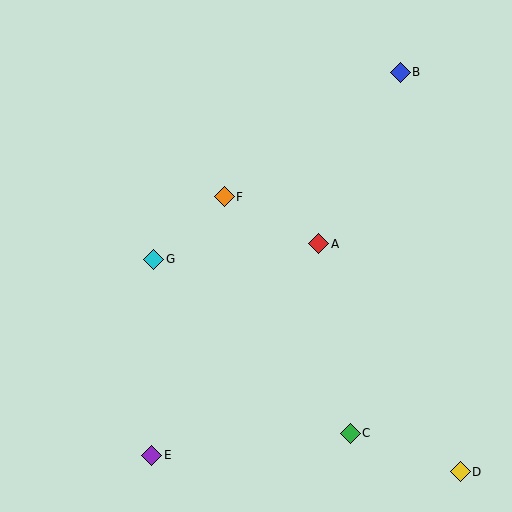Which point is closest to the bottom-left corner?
Point E is closest to the bottom-left corner.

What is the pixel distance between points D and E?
The distance between D and E is 309 pixels.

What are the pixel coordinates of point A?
Point A is at (319, 244).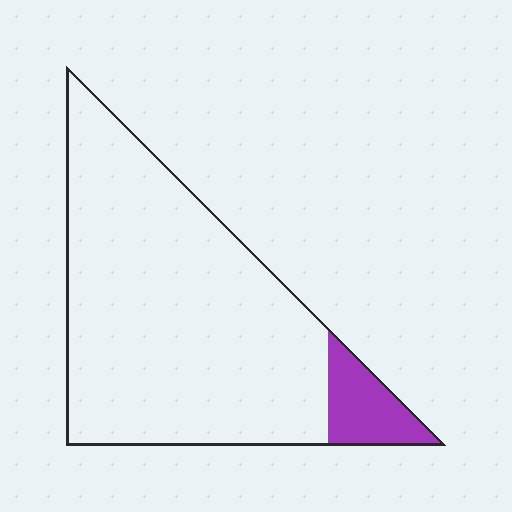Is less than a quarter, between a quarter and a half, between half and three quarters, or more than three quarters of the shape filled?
Less than a quarter.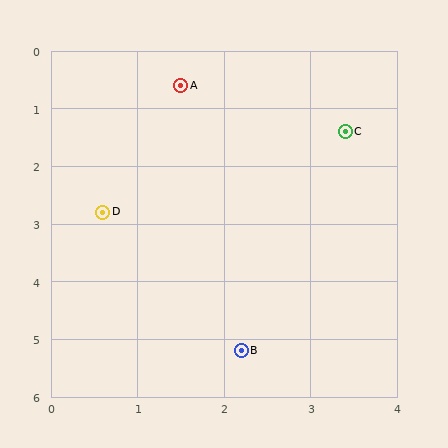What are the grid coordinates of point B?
Point B is at approximately (2.2, 5.2).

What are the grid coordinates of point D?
Point D is at approximately (0.6, 2.8).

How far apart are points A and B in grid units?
Points A and B are about 4.7 grid units apart.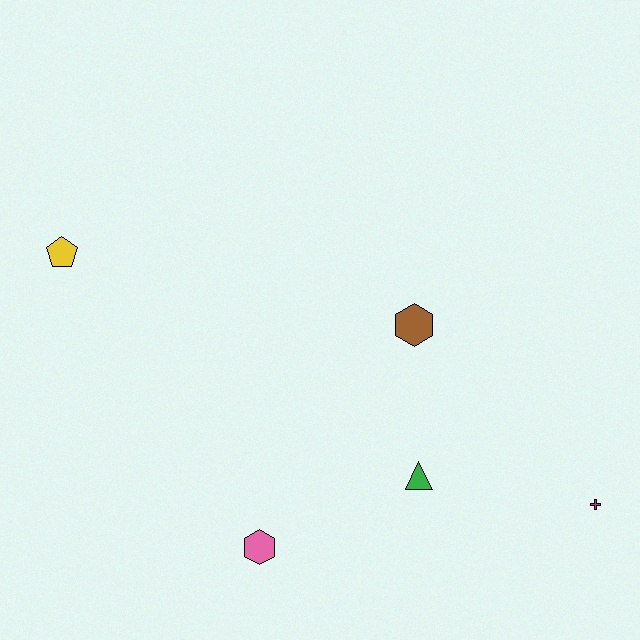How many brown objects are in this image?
There is 1 brown object.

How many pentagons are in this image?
There is 1 pentagon.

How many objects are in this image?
There are 5 objects.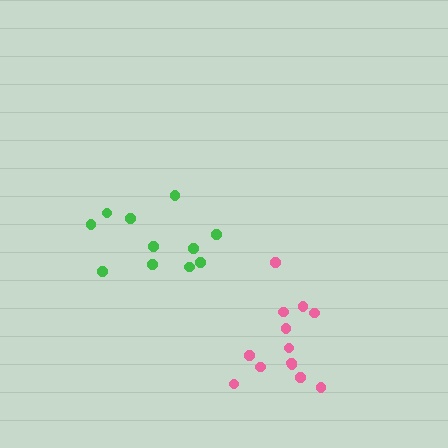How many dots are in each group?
Group 1: 11 dots, Group 2: 13 dots (24 total).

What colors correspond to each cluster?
The clusters are colored: green, pink.